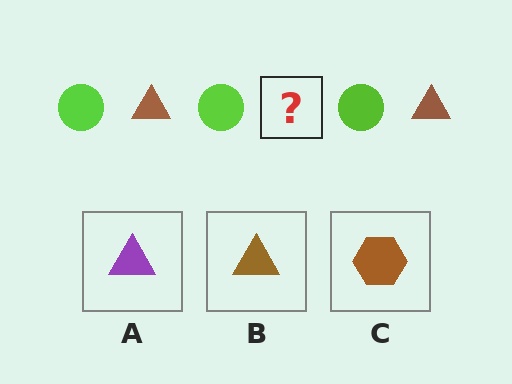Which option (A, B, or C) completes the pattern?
B.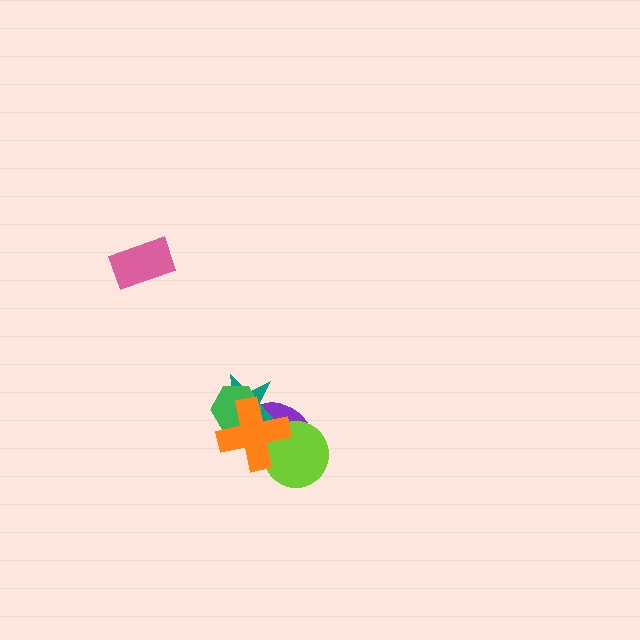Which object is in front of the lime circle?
The orange cross is in front of the lime circle.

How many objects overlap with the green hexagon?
3 objects overlap with the green hexagon.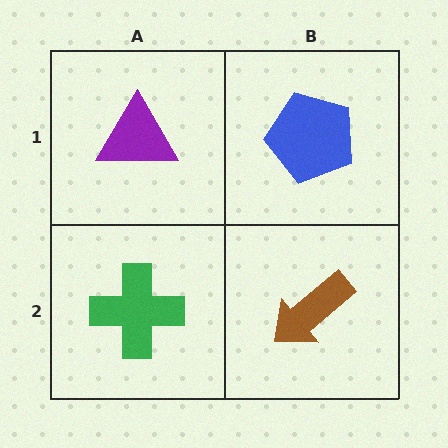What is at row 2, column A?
A green cross.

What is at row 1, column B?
A blue pentagon.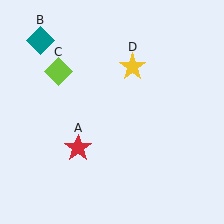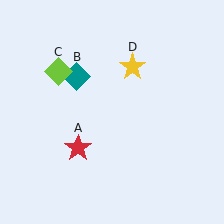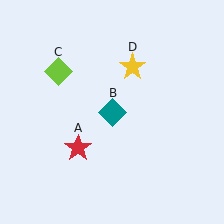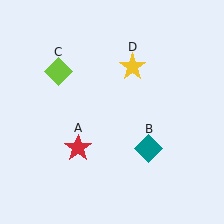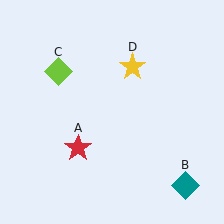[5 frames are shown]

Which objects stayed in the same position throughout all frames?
Red star (object A) and lime diamond (object C) and yellow star (object D) remained stationary.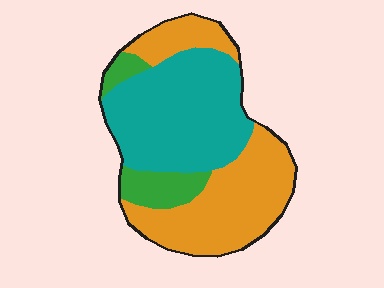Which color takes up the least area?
Green, at roughly 10%.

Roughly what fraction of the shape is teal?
Teal covers 44% of the shape.